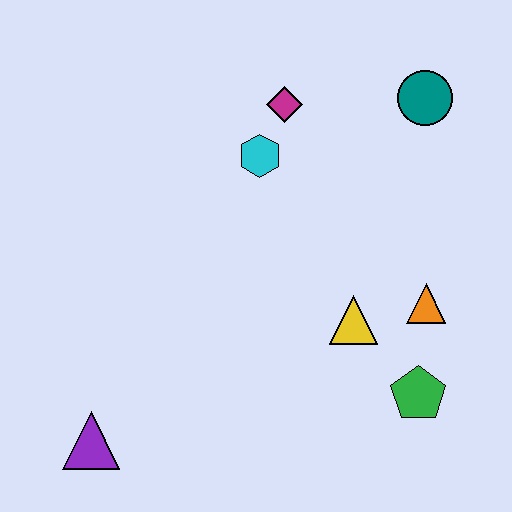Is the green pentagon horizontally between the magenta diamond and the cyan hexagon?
No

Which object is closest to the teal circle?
The magenta diamond is closest to the teal circle.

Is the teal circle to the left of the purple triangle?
No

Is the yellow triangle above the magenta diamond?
No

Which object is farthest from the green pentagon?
The purple triangle is farthest from the green pentagon.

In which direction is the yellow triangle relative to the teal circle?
The yellow triangle is below the teal circle.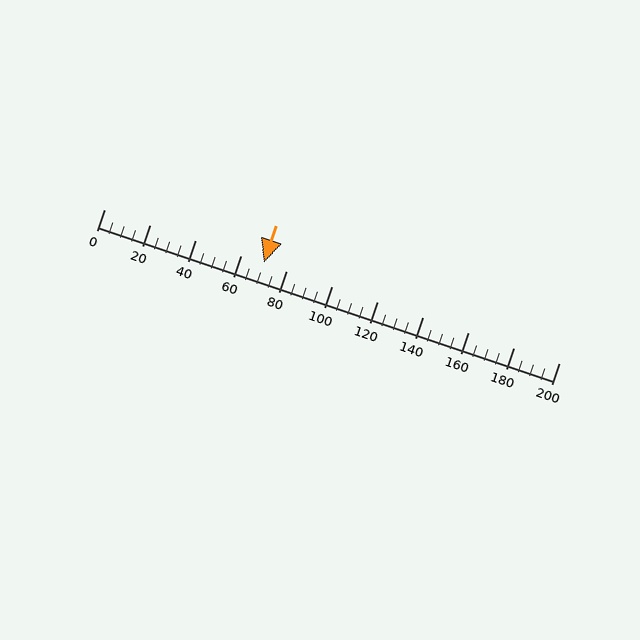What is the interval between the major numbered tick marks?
The major tick marks are spaced 20 units apart.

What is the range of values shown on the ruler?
The ruler shows values from 0 to 200.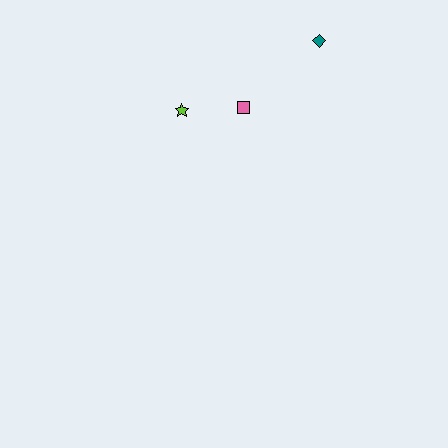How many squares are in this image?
There is 1 square.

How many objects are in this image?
There are 3 objects.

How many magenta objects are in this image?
There are no magenta objects.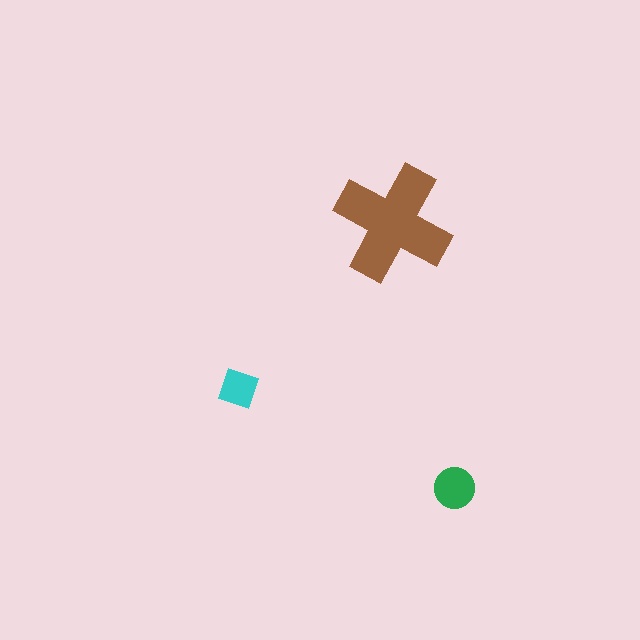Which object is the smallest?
The cyan square.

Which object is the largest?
The brown cross.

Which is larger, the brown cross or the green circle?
The brown cross.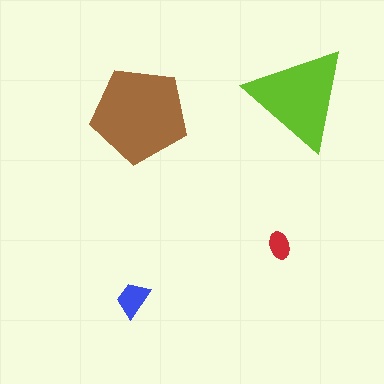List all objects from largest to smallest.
The brown pentagon, the lime triangle, the blue trapezoid, the red ellipse.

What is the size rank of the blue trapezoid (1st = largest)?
3rd.